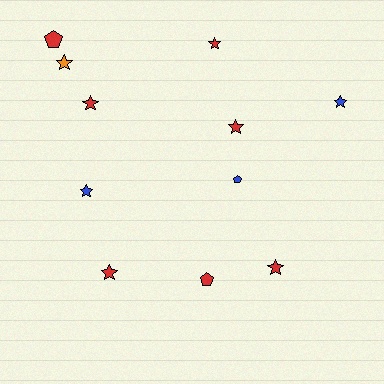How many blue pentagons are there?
There is 1 blue pentagon.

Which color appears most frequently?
Red, with 7 objects.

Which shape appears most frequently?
Star, with 8 objects.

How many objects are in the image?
There are 11 objects.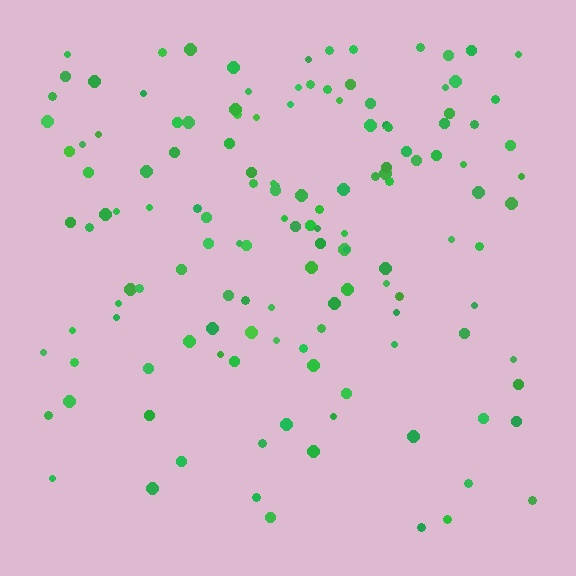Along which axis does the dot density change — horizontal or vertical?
Vertical.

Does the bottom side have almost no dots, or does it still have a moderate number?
Still a moderate number, just noticeably fewer than the top.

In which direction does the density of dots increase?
From bottom to top, with the top side densest.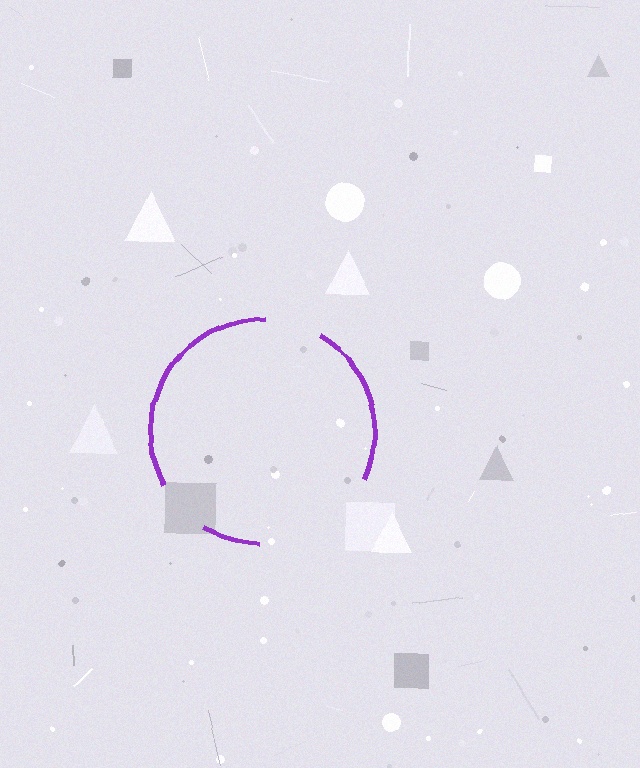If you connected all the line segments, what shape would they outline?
They would outline a circle.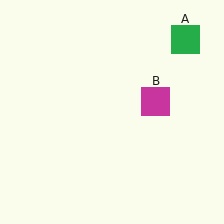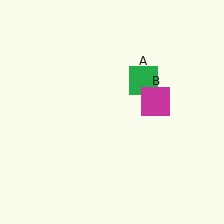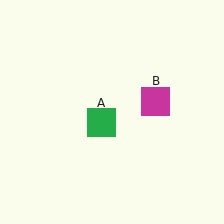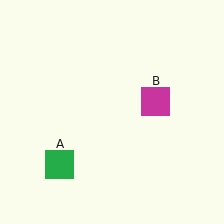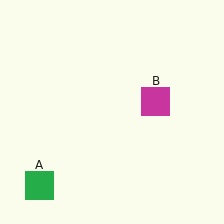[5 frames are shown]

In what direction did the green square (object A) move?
The green square (object A) moved down and to the left.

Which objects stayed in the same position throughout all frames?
Magenta square (object B) remained stationary.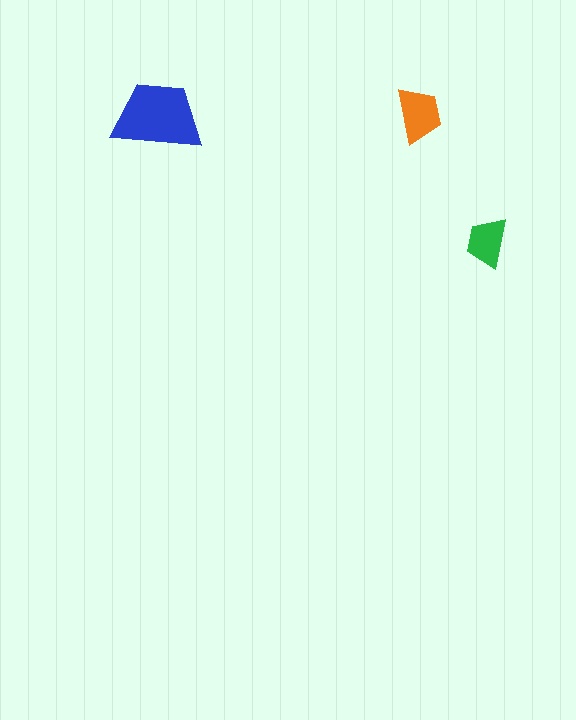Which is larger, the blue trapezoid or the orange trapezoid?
The blue one.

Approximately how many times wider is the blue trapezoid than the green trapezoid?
About 2 times wider.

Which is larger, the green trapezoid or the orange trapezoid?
The orange one.